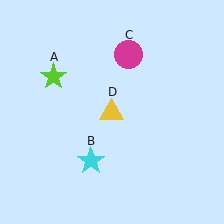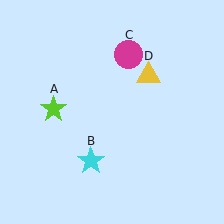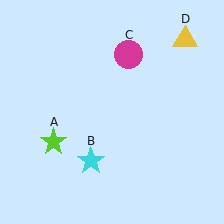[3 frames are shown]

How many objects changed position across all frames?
2 objects changed position: lime star (object A), yellow triangle (object D).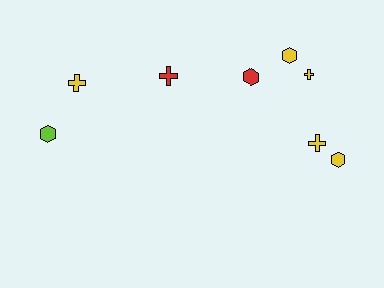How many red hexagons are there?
There is 1 red hexagon.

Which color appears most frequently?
Yellow, with 5 objects.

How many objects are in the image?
There are 8 objects.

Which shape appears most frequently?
Hexagon, with 4 objects.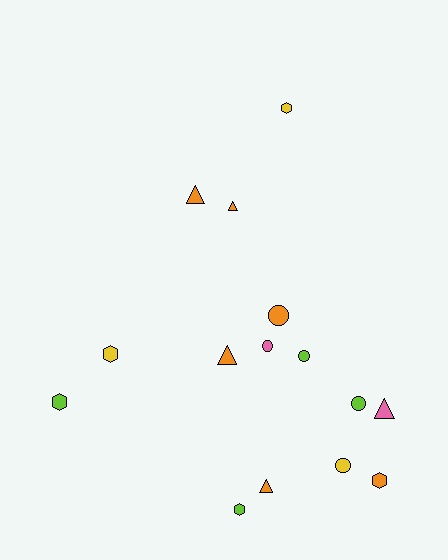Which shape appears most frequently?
Circle, with 5 objects.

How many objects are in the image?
There are 15 objects.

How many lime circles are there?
There are 2 lime circles.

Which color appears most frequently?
Orange, with 6 objects.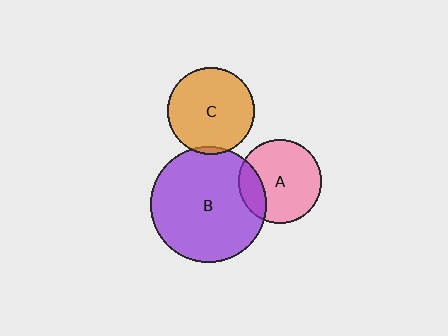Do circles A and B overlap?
Yes.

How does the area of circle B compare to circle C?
Approximately 1.8 times.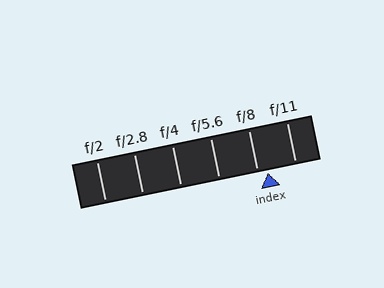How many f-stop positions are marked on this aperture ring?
There are 6 f-stop positions marked.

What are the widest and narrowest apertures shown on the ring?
The widest aperture shown is f/2 and the narrowest is f/11.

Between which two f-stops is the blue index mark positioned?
The index mark is between f/8 and f/11.